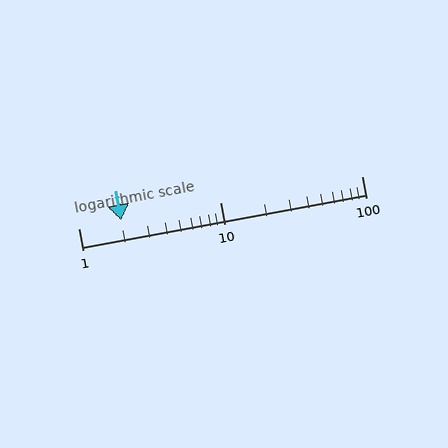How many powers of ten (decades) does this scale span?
The scale spans 2 decades, from 1 to 100.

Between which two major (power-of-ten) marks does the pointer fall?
The pointer is between 1 and 10.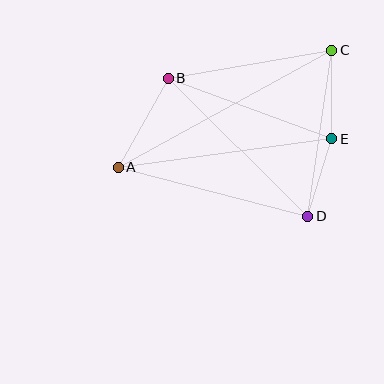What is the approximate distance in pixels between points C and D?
The distance between C and D is approximately 167 pixels.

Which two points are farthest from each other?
Points A and C are farthest from each other.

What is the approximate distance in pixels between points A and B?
The distance between A and B is approximately 102 pixels.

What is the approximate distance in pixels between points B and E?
The distance between B and E is approximately 174 pixels.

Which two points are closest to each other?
Points D and E are closest to each other.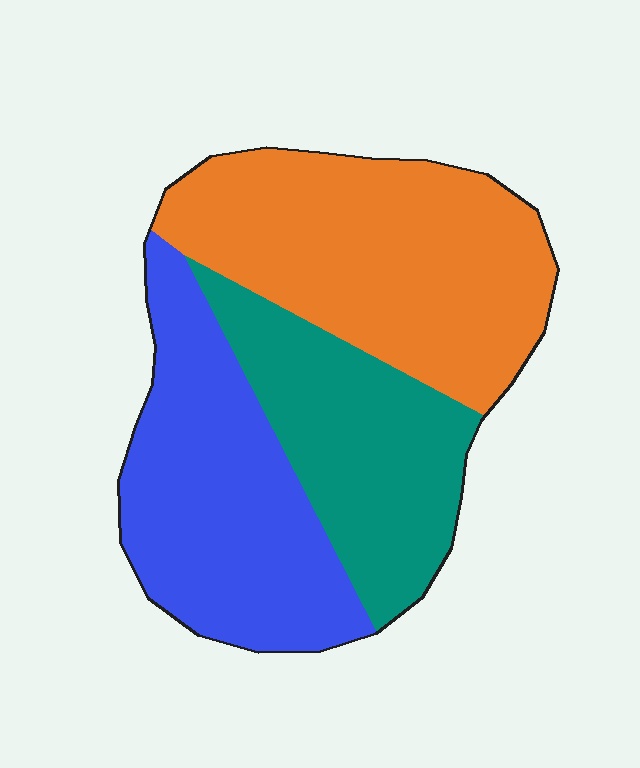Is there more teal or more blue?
Blue.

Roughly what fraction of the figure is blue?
Blue takes up between a third and a half of the figure.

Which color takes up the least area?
Teal, at roughly 25%.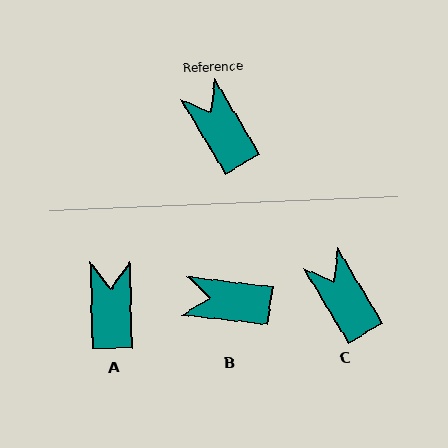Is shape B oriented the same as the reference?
No, it is off by about 52 degrees.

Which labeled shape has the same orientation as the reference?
C.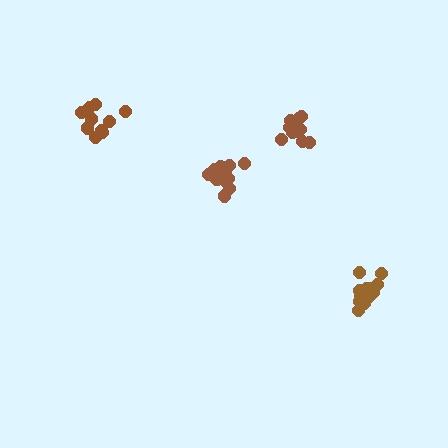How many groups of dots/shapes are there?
There are 4 groups.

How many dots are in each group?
Group 1: 15 dots, Group 2: 13 dots, Group 3: 13 dots, Group 4: 15 dots (56 total).